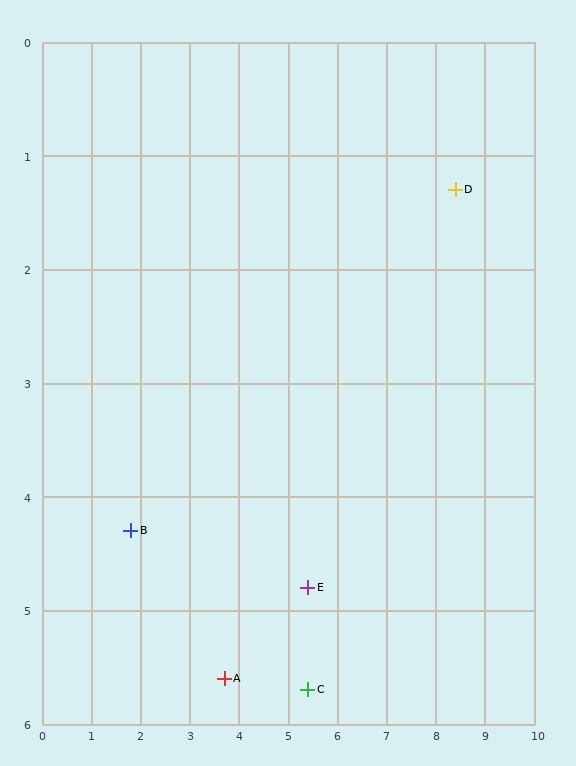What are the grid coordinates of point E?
Point E is at approximately (5.4, 4.8).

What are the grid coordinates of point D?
Point D is at approximately (8.4, 1.3).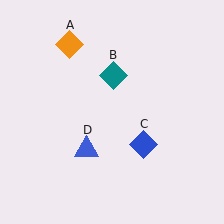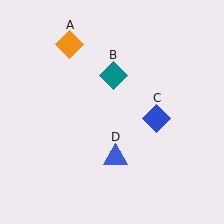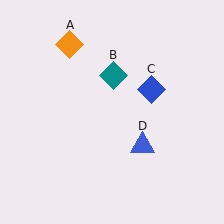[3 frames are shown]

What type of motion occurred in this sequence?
The blue diamond (object C), blue triangle (object D) rotated counterclockwise around the center of the scene.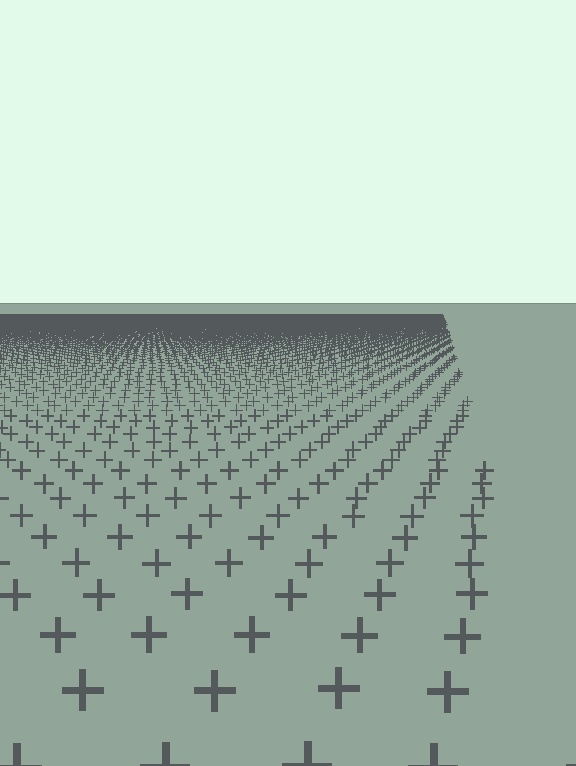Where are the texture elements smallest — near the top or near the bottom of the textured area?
Near the top.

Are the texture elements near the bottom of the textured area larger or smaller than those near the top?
Larger. Near the bottom, elements are closer to the viewer and appear at a bigger on-screen size.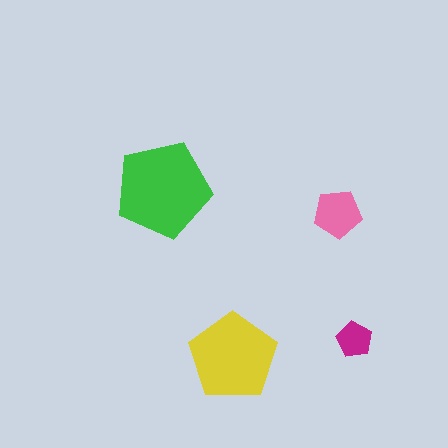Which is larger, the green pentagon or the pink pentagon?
The green one.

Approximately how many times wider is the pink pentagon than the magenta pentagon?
About 1.5 times wider.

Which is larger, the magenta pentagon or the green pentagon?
The green one.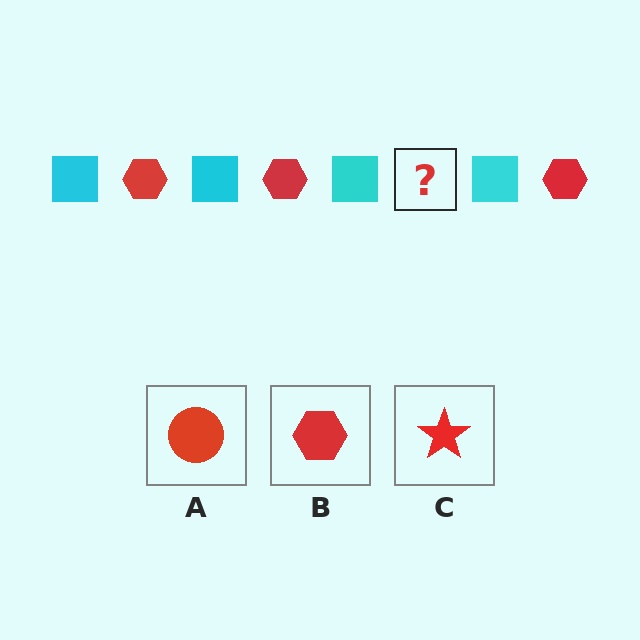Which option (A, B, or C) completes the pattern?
B.